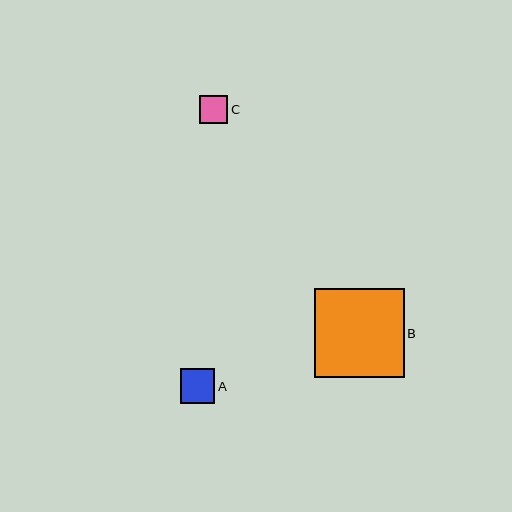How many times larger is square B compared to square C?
Square B is approximately 3.2 times the size of square C.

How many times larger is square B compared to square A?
Square B is approximately 2.6 times the size of square A.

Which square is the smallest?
Square C is the smallest with a size of approximately 28 pixels.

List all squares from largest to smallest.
From largest to smallest: B, A, C.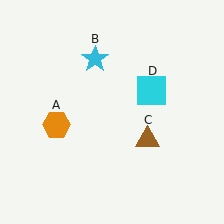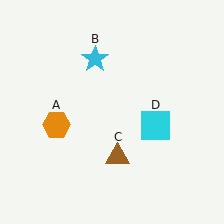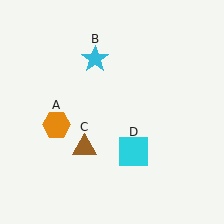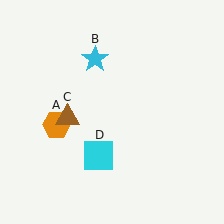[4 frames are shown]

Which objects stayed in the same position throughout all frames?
Orange hexagon (object A) and cyan star (object B) remained stationary.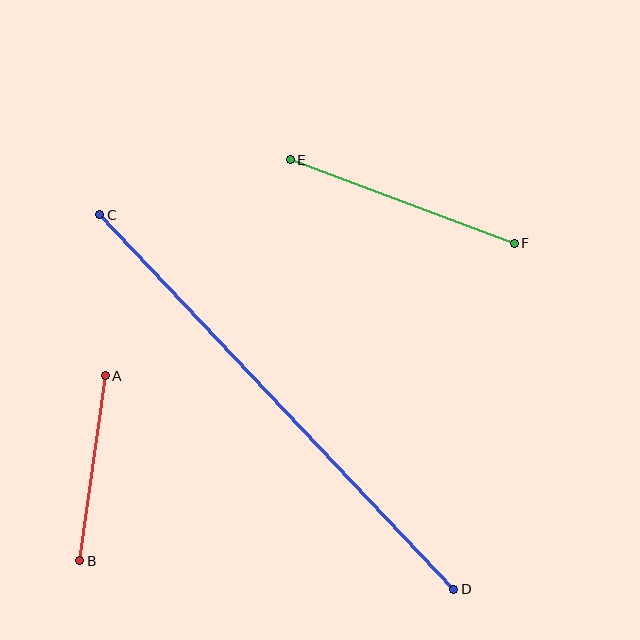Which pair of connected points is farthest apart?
Points C and D are farthest apart.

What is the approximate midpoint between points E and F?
The midpoint is at approximately (402, 202) pixels.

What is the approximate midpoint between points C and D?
The midpoint is at approximately (277, 402) pixels.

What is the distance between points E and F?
The distance is approximately 239 pixels.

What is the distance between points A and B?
The distance is approximately 187 pixels.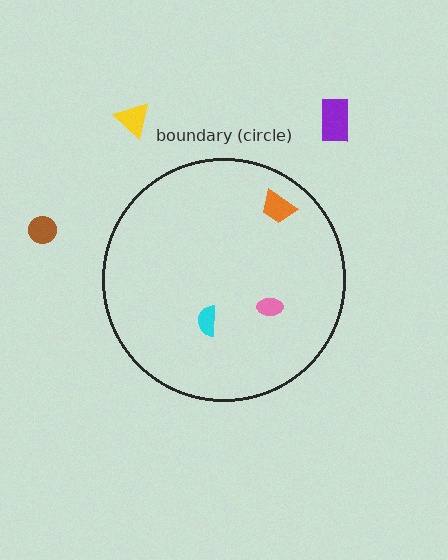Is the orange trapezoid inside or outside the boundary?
Inside.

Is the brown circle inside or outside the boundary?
Outside.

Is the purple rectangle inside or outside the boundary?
Outside.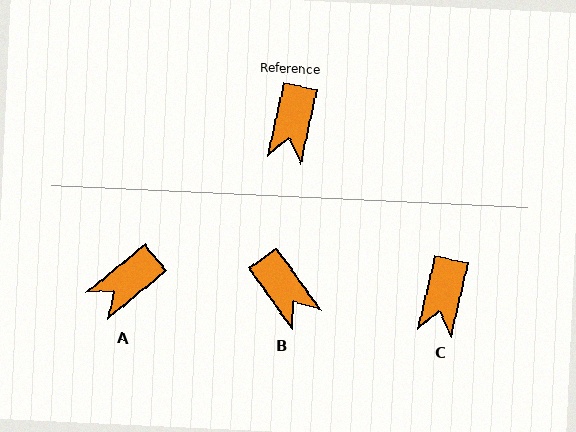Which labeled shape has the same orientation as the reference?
C.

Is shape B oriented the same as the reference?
No, it is off by about 48 degrees.